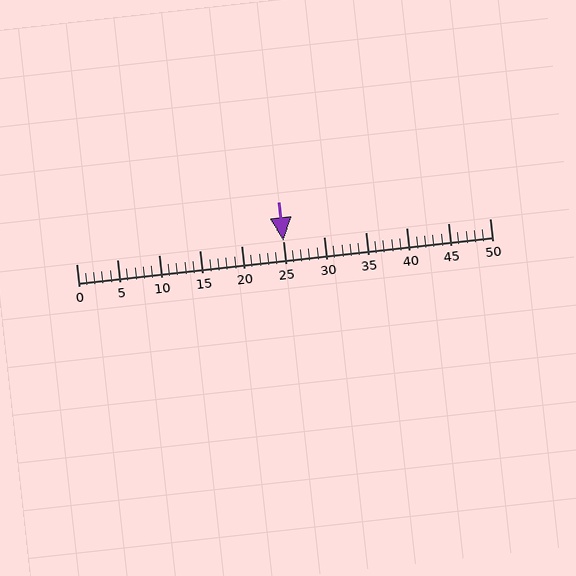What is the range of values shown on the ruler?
The ruler shows values from 0 to 50.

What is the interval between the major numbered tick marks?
The major tick marks are spaced 5 units apart.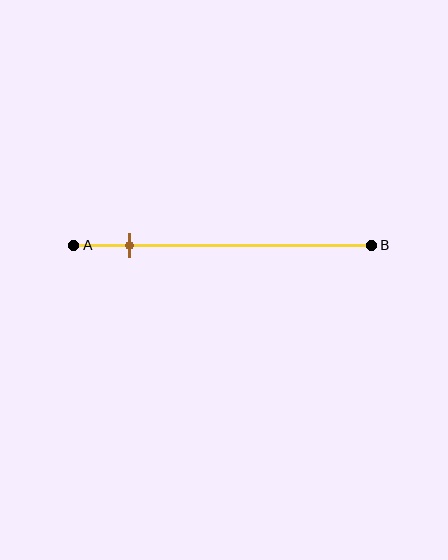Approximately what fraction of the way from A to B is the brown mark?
The brown mark is approximately 20% of the way from A to B.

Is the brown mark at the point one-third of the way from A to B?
No, the mark is at about 20% from A, not at the 33% one-third point.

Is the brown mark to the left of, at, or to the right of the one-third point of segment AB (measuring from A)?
The brown mark is to the left of the one-third point of segment AB.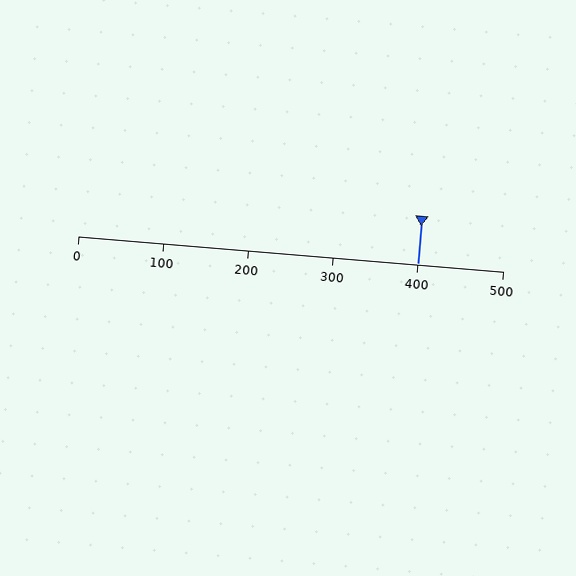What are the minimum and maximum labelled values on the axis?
The axis runs from 0 to 500.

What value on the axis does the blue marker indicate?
The marker indicates approximately 400.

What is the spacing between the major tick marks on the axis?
The major ticks are spaced 100 apart.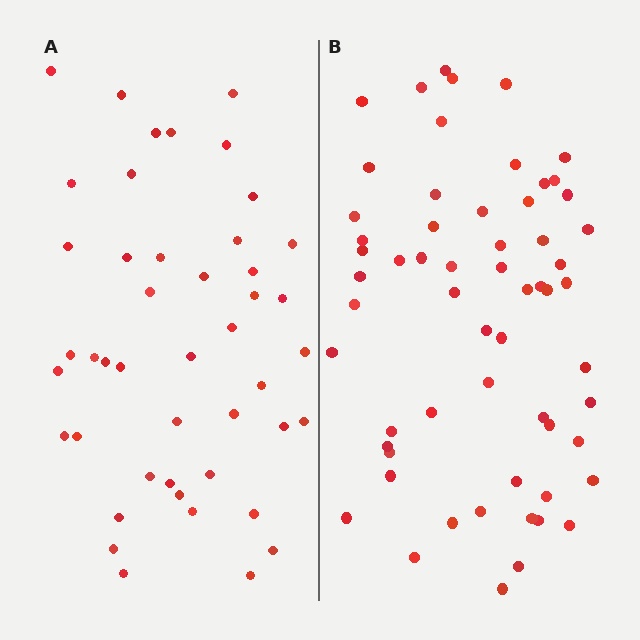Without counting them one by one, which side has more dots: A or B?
Region B (the right region) has more dots.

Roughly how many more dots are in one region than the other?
Region B has approximately 15 more dots than region A.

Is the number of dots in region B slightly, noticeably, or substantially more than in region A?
Region B has noticeably more, but not dramatically so. The ratio is roughly 1.3 to 1.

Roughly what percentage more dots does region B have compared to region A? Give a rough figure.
About 35% more.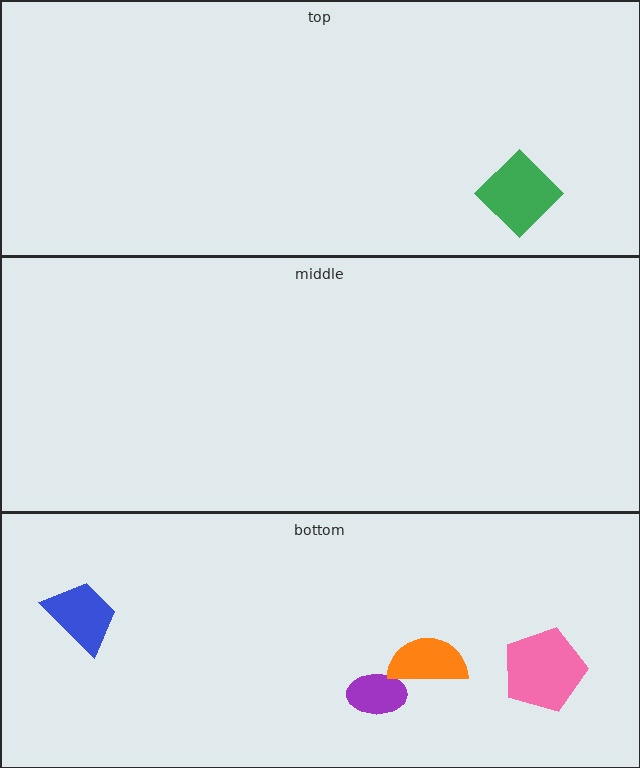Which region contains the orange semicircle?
The bottom region.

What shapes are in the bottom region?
The blue trapezoid, the pink pentagon, the purple ellipse, the orange semicircle.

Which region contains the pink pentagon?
The bottom region.